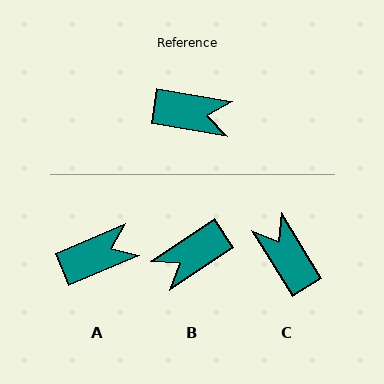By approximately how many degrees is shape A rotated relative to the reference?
Approximately 33 degrees counter-clockwise.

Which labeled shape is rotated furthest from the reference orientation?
B, about 136 degrees away.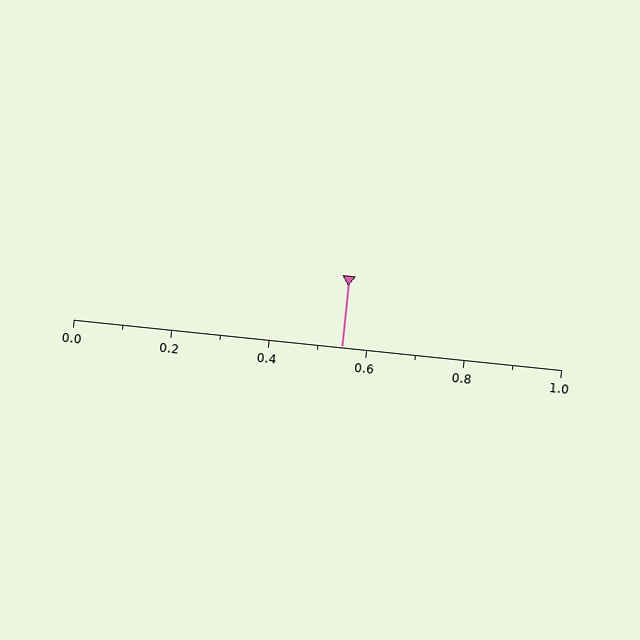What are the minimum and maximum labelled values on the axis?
The axis runs from 0.0 to 1.0.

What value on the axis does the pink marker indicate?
The marker indicates approximately 0.55.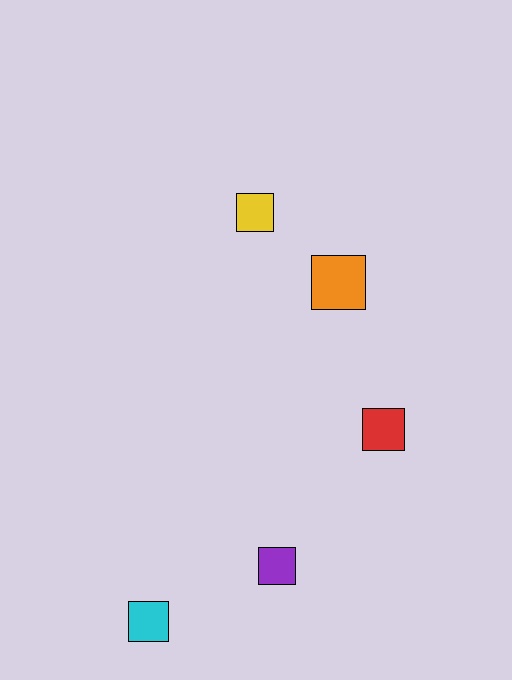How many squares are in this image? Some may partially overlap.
There are 5 squares.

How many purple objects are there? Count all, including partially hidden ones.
There is 1 purple object.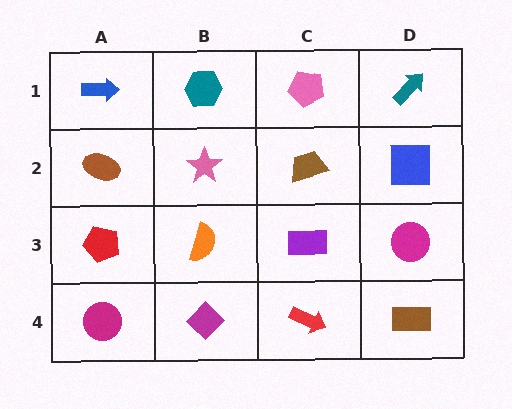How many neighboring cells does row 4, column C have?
3.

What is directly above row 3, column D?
A blue square.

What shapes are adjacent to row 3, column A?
A brown ellipse (row 2, column A), a magenta circle (row 4, column A), an orange semicircle (row 3, column B).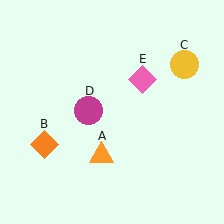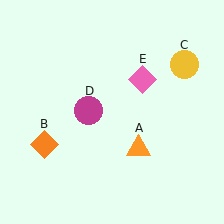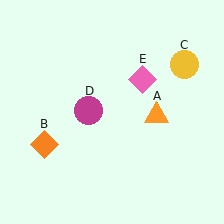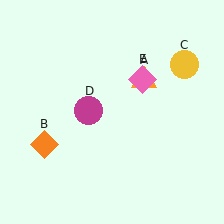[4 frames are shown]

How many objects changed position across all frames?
1 object changed position: orange triangle (object A).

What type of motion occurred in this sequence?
The orange triangle (object A) rotated counterclockwise around the center of the scene.